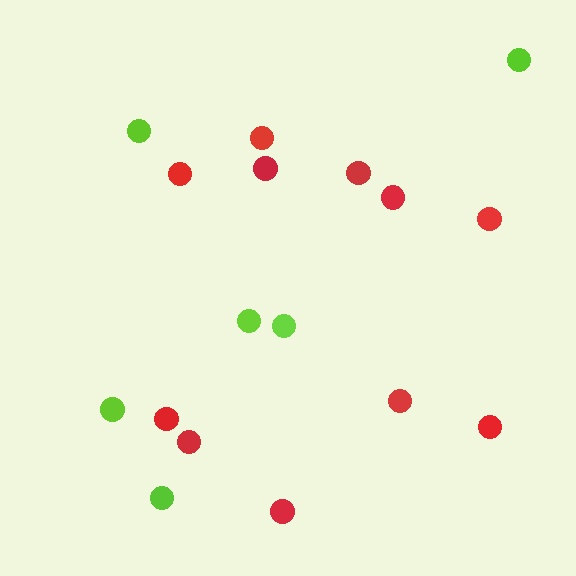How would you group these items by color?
There are 2 groups: one group of red circles (11) and one group of lime circles (6).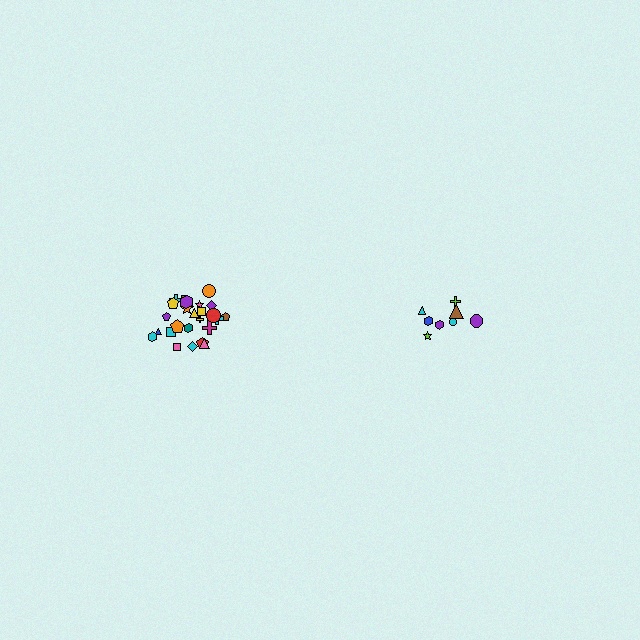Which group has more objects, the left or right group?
The left group.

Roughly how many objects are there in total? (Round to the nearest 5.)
Roughly 35 objects in total.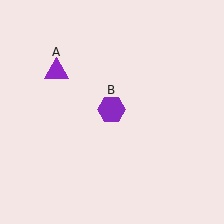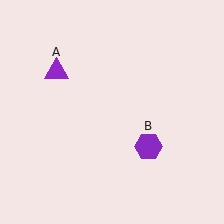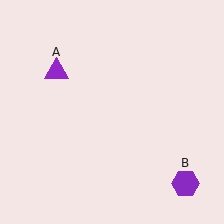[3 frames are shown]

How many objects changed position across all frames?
1 object changed position: purple hexagon (object B).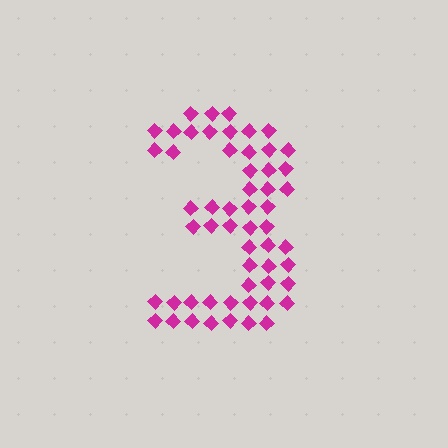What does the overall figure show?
The overall figure shows the digit 3.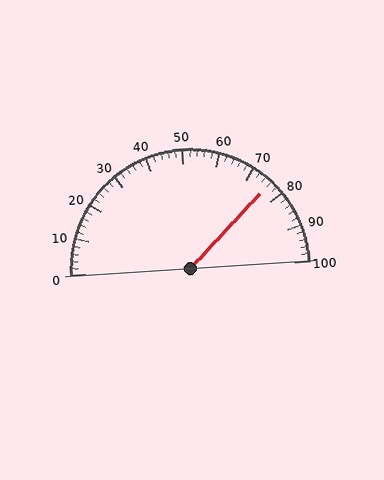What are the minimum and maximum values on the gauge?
The gauge ranges from 0 to 100.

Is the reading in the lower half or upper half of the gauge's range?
The reading is in the upper half of the range (0 to 100).